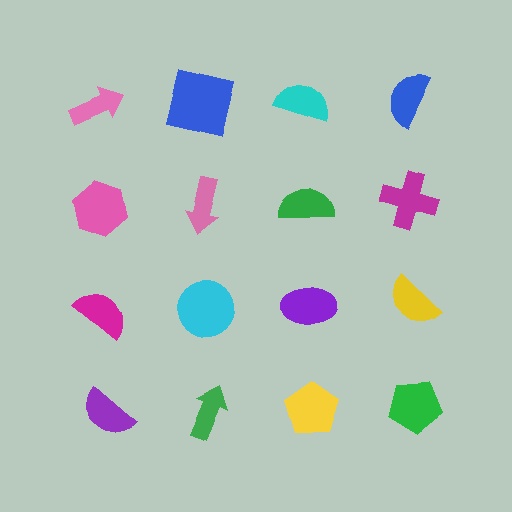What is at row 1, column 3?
A cyan semicircle.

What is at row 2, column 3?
A green semicircle.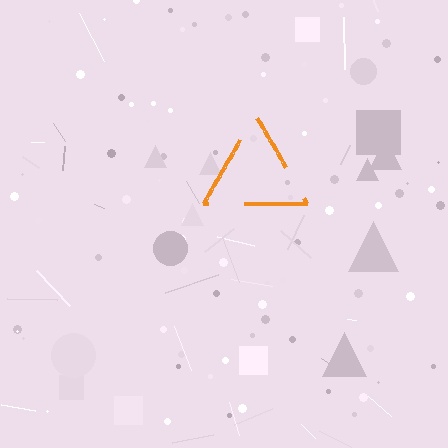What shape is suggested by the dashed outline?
The dashed outline suggests a triangle.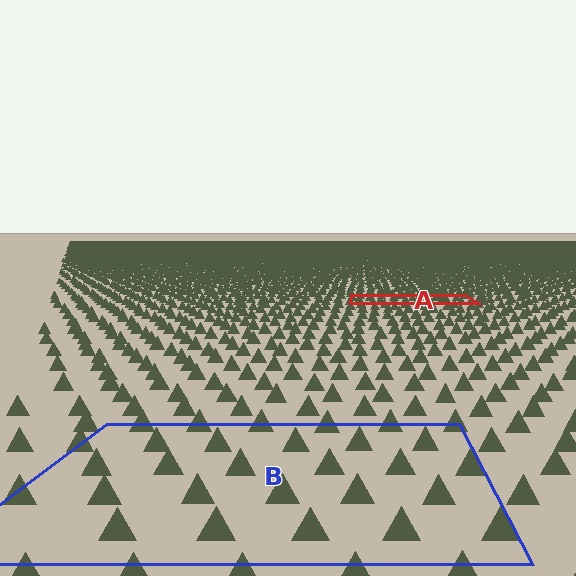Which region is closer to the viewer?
Region B is closer. The texture elements there are larger and more spread out.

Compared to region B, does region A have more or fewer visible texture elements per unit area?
Region A has more texture elements per unit area — they are packed more densely because it is farther away.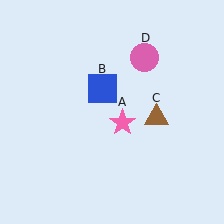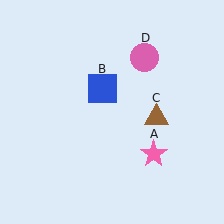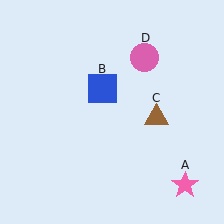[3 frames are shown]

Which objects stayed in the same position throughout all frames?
Blue square (object B) and brown triangle (object C) and pink circle (object D) remained stationary.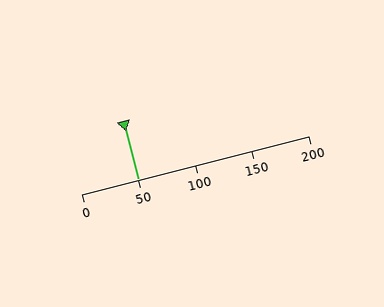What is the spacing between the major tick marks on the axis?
The major ticks are spaced 50 apart.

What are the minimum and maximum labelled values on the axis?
The axis runs from 0 to 200.